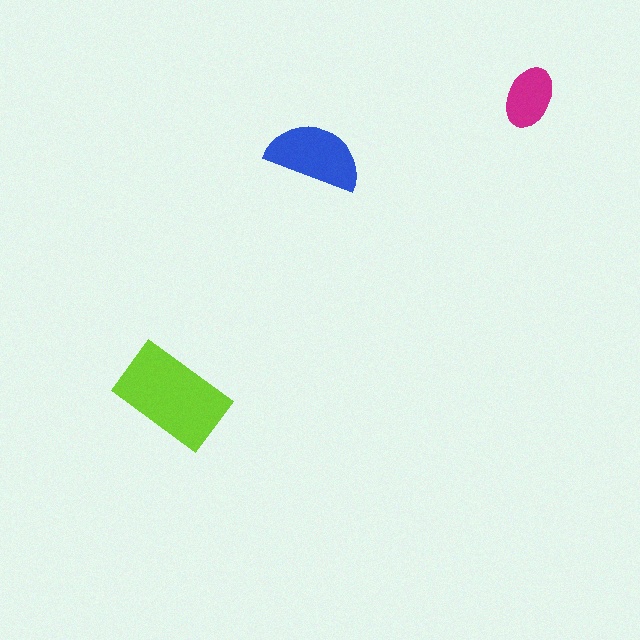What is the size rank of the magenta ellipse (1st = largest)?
3rd.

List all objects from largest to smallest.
The lime rectangle, the blue semicircle, the magenta ellipse.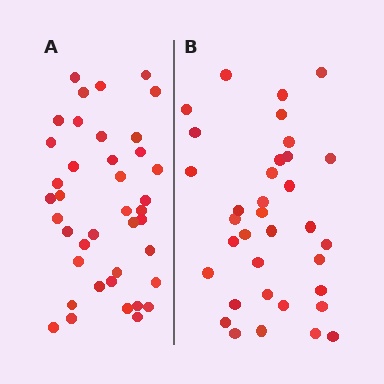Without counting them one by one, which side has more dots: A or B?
Region A (the left region) has more dots.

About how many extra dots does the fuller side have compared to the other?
Region A has about 5 more dots than region B.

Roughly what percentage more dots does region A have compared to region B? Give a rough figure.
About 15% more.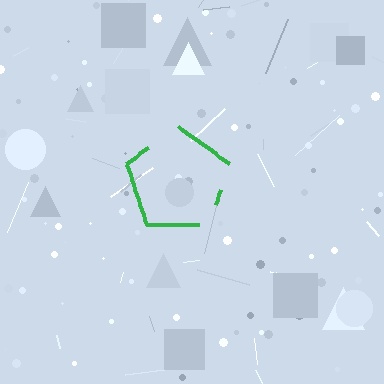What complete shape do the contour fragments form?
The contour fragments form a pentagon.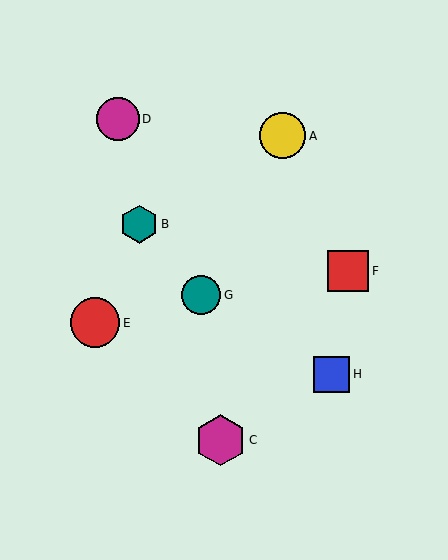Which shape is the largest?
The magenta hexagon (labeled C) is the largest.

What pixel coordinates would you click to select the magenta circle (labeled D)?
Click at (118, 119) to select the magenta circle D.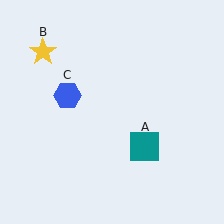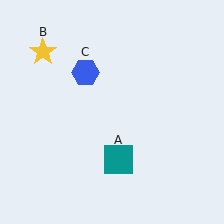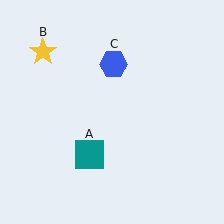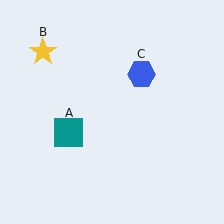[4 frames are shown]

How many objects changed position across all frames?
2 objects changed position: teal square (object A), blue hexagon (object C).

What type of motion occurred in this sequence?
The teal square (object A), blue hexagon (object C) rotated clockwise around the center of the scene.